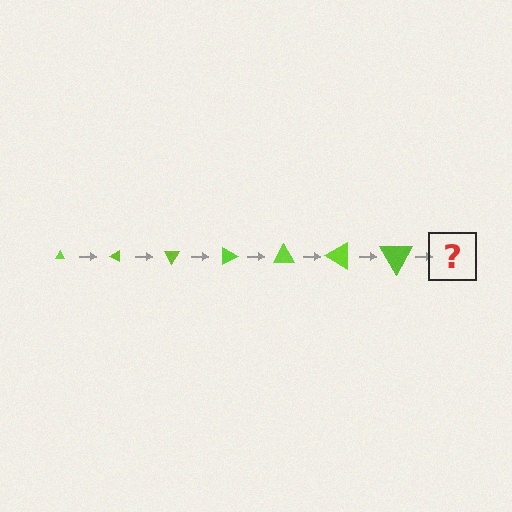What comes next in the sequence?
The next element should be a triangle, larger than the previous one and rotated 210 degrees from the start.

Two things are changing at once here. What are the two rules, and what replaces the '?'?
The two rules are that the triangle grows larger each step and it rotates 30 degrees each step. The '?' should be a triangle, larger than the previous one and rotated 210 degrees from the start.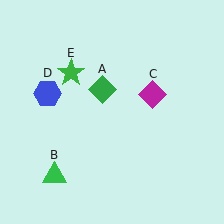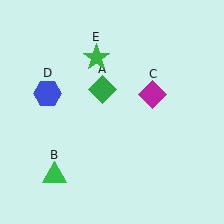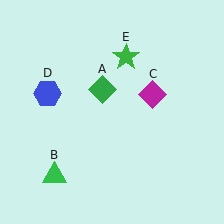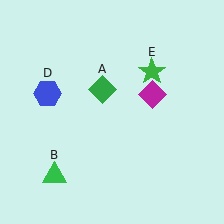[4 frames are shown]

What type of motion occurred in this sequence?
The green star (object E) rotated clockwise around the center of the scene.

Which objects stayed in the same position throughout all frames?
Green diamond (object A) and green triangle (object B) and magenta diamond (object C) and blue hexagon (object D) remained stationary.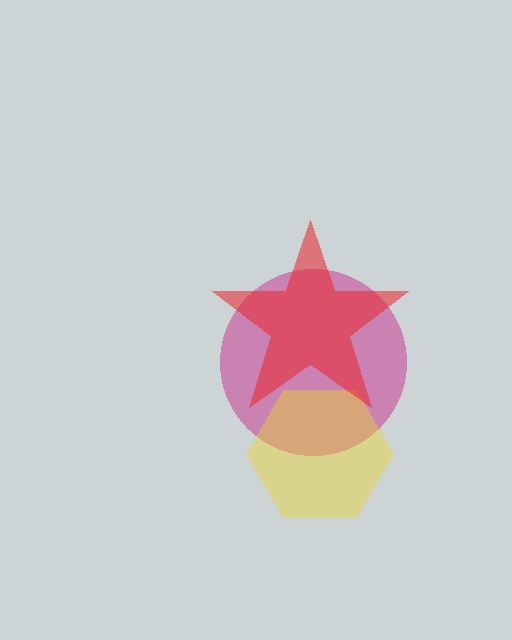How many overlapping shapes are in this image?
There are 3 overlapping shapes in the image.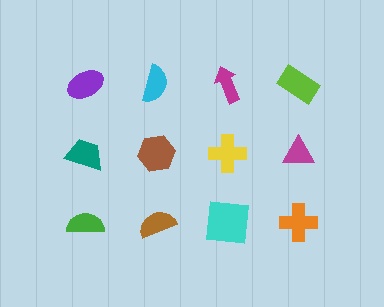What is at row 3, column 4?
An orange cross.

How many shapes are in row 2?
4 shapes.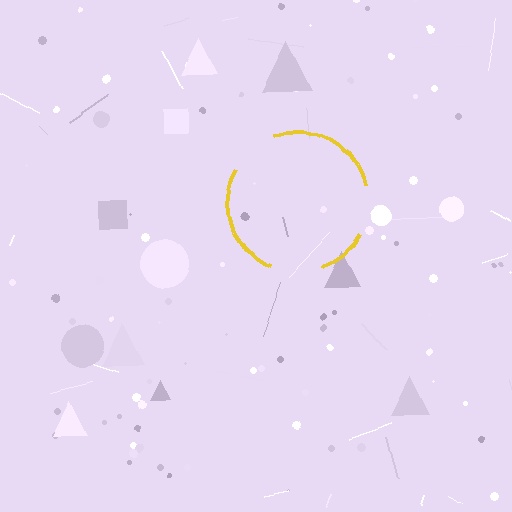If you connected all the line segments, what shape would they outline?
They would outline a circle.